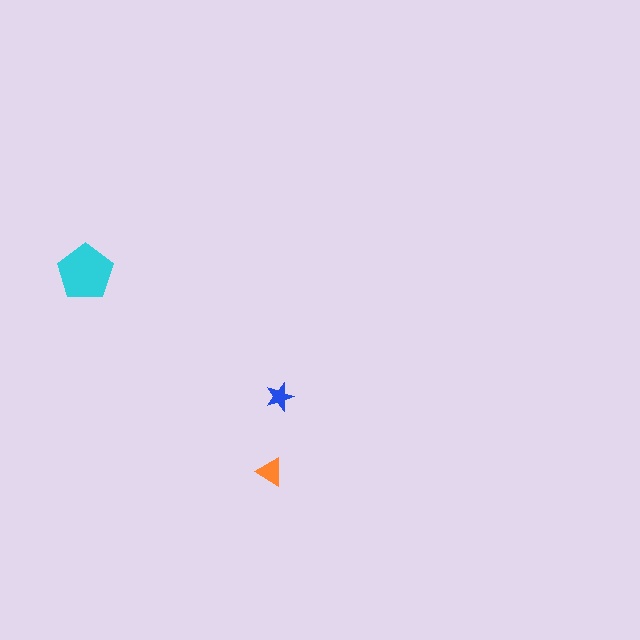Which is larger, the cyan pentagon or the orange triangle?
The cyan pentagon.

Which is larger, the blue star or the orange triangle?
The orange triangle.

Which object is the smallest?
The blue star.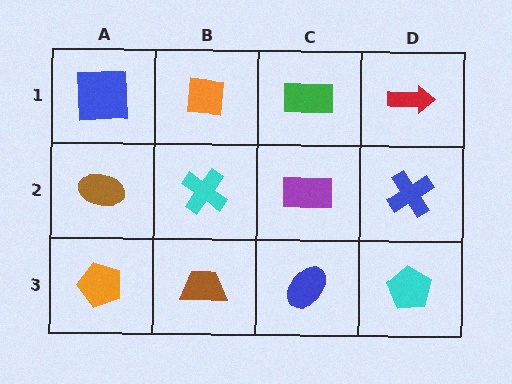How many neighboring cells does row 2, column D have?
3.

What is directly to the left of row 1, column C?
An orange square.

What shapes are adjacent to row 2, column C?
A green rectangle (row 1, column C), a blue ellipse (row 3, column C), a cyan cross (row 2, column B), a blue cross (row 2, column D).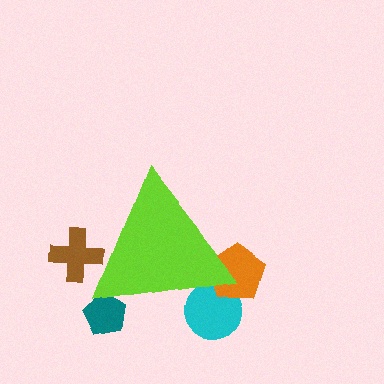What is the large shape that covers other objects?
A lime triangle.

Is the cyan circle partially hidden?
Yes, the cyan circle is partially hidden behind the lime triangle.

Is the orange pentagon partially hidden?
Yes, the orange pentagon is partially hidden behind the lime triangle.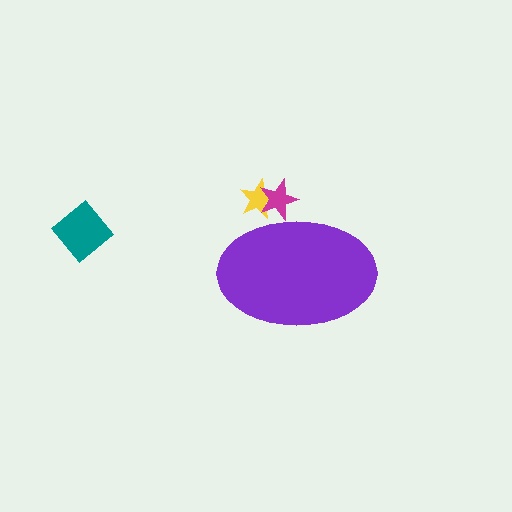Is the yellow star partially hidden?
Yes, the yellow star is partially hidden behind the purple ellipse.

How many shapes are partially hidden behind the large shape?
2 shapes are partially hidden.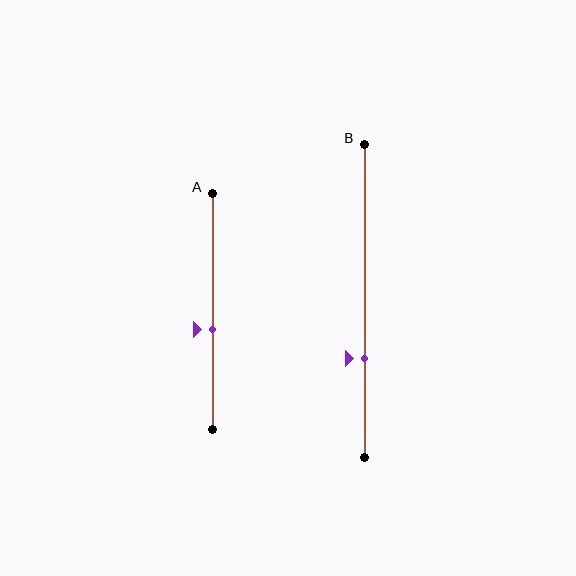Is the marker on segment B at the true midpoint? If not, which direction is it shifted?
No, the marker on segment B is shifted downward by about 18% of the segment length.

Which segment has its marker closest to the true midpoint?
Segment A has its marker closest to the true midpoint.